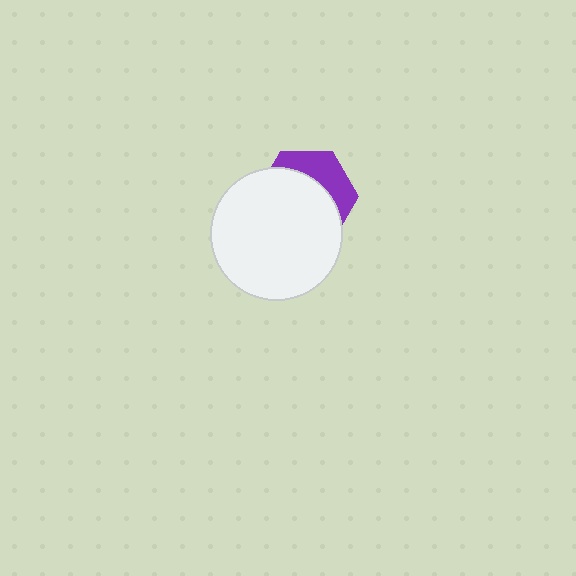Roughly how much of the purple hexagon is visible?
A small part of it is visible (roughly 33%).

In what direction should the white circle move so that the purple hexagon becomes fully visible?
The white circle should move toward the lower-left. That is the shortest direction to clear the overlap and leave the purple hexagon fully visible.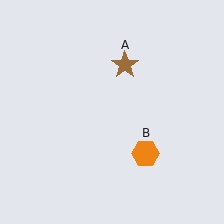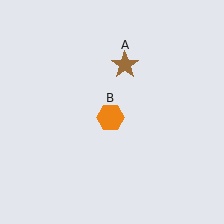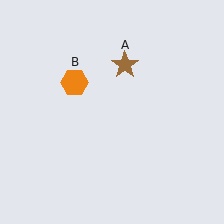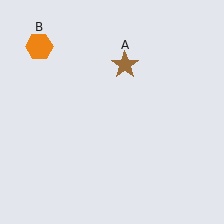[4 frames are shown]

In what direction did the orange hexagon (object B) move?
The orange hexagon (object B) moved up and to the left.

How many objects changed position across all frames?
1 object changed position: orange hexagon (object B).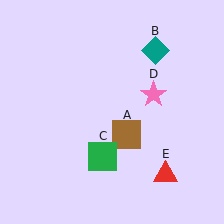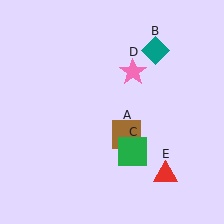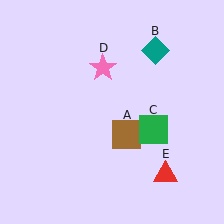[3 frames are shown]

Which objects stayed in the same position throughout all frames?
Brown square (object A) and teal diamond (object B) and red triangle (object E) remained stationary.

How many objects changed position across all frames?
2 objects changed position: green square (object C), pink star (object D).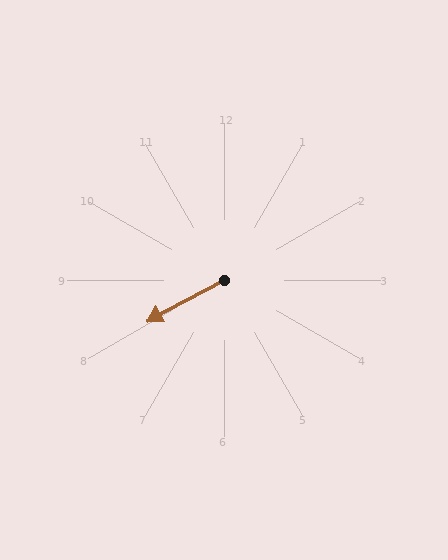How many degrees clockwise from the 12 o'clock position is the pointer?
Approximately 242 degrees.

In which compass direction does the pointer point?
Southwest.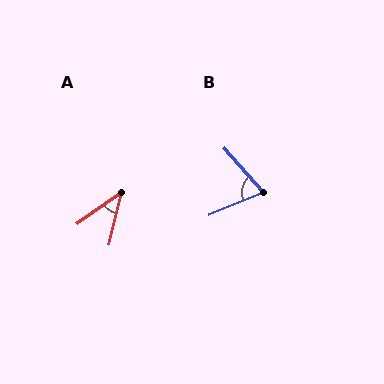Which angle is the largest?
B, at approximately 71 degrees.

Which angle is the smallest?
A, at approximately 41 degrees.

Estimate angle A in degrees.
Approximately 41 degrees.